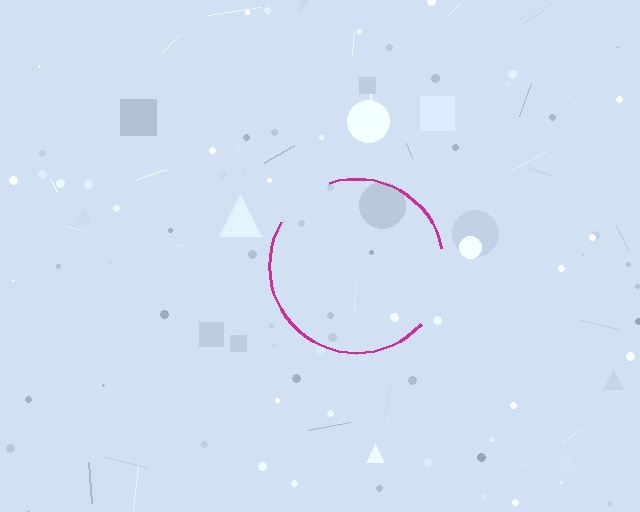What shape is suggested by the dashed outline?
The dashed outline suggests a circle.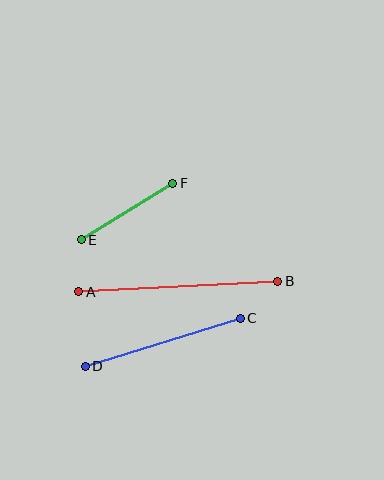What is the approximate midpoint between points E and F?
The midpoint is at approximately (127, 212) pixels.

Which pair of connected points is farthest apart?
Points A and B are farthest apart.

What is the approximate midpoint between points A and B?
The midpoint is at approximately (178, 287) pixels.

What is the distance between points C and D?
The distance is approximately 162 pixels.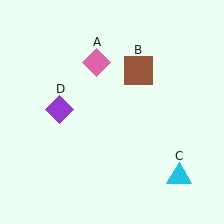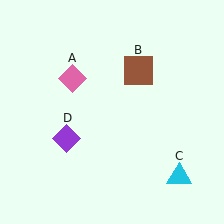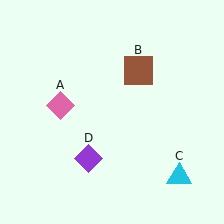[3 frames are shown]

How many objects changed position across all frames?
2 objects changed position: pink diamond (object A), purple diamond (object D).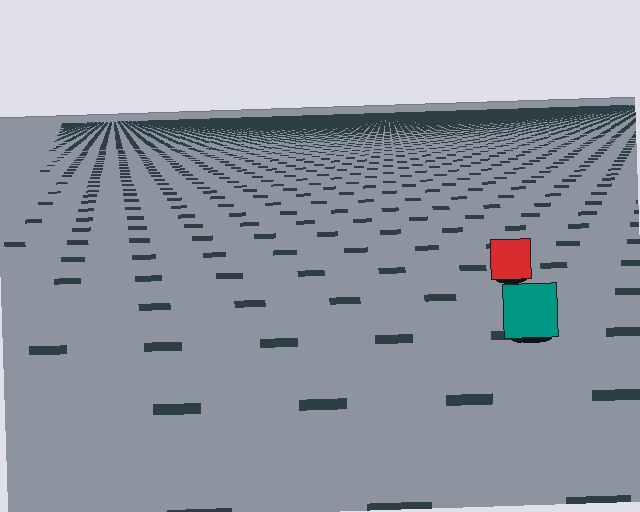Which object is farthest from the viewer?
The red square is farthest from the viewer. It appears smaller and the ground texture around it is denser.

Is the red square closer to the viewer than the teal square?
No. The teal square is closer — you can tell from the texture gradient: the ground texture is coarser near it.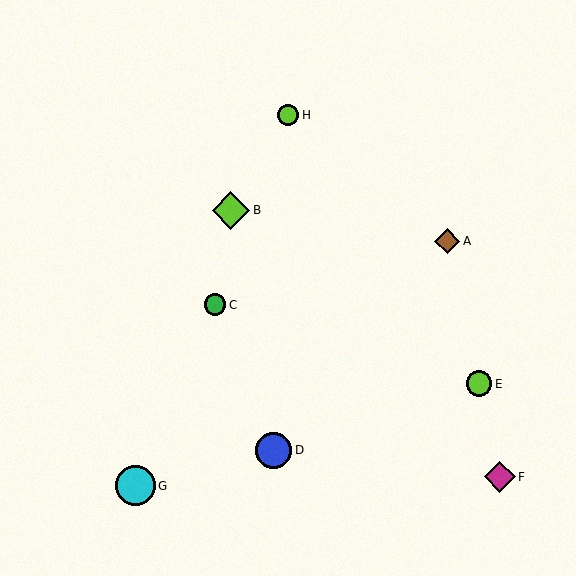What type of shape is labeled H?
Shape H is a lime circle.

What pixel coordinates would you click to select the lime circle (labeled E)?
Click at (479, 384) to select the lime circle E.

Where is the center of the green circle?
The center of the green circle is at (215, 305).